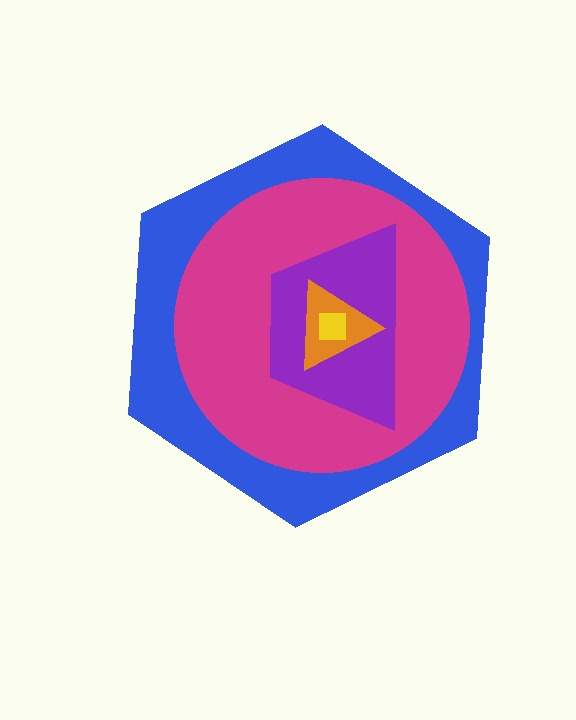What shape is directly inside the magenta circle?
The purple trapezoid.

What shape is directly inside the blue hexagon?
The magenta circle.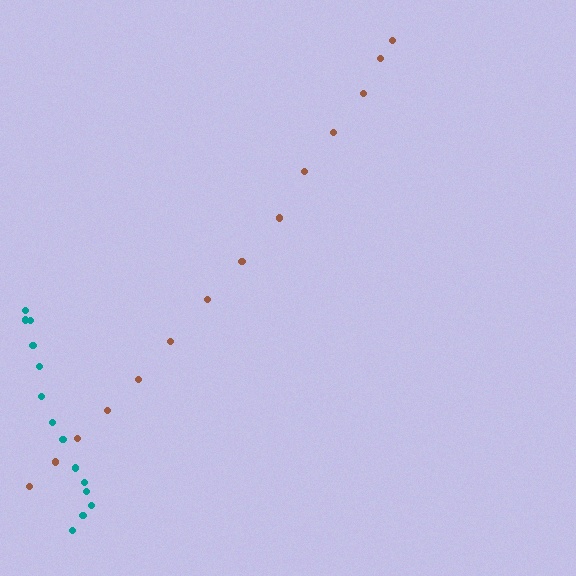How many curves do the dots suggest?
There are 2 distinct paths.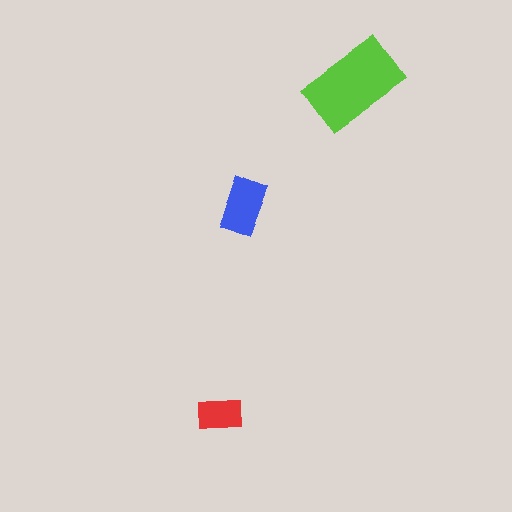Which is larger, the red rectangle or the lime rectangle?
The lime one.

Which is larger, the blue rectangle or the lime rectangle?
The lime one.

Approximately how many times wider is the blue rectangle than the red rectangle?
About 1.5 times wider.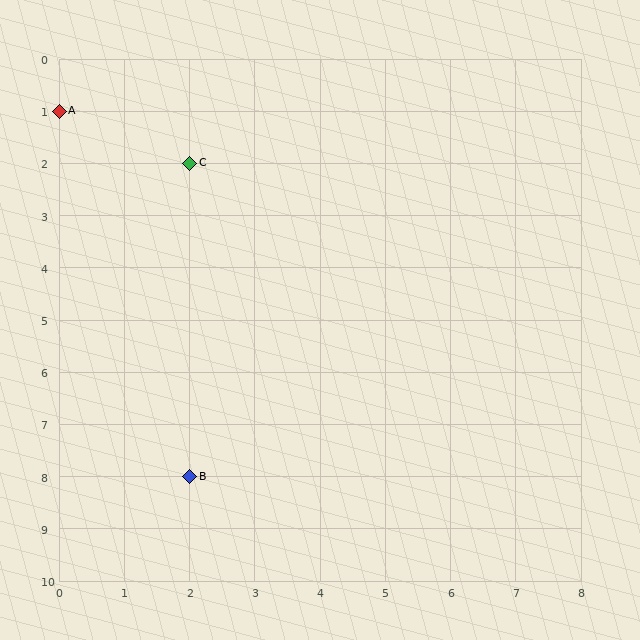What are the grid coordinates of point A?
Point A is at grid coordinates (0, 1).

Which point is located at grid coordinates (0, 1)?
Point A is at (0, 1).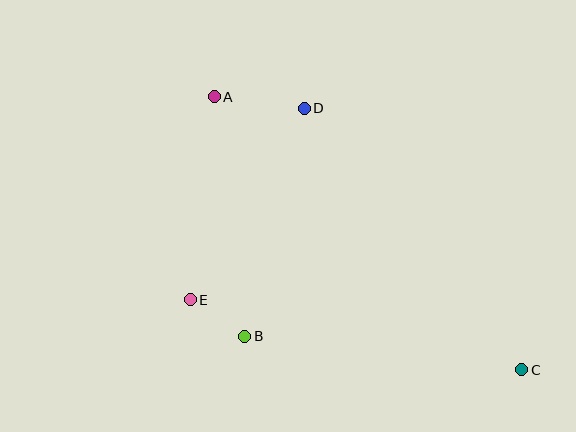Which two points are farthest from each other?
Points A and C are farthest from each other.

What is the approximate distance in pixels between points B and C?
The distance between B and C is approximately 279 pixels.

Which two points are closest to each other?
Points B and E are closest to each other.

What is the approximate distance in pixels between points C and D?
The distance between C and D is approximately 340 pixels.